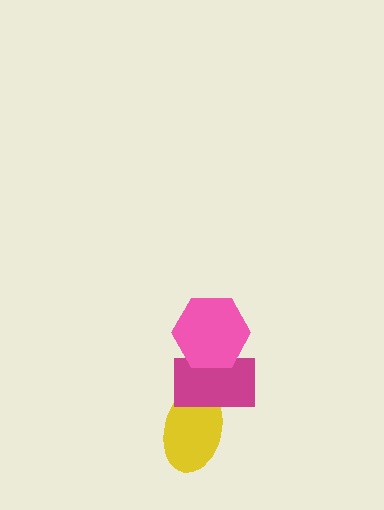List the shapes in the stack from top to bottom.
From top to bottom: the pink hexagon, the magenta rectangle, the yellow ellipse.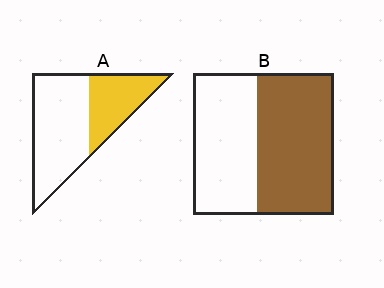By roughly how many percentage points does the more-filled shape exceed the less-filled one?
By roughly 20 percentage points (B over A).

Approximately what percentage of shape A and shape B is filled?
A is approximately 35% and B is approximately 55%.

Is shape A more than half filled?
No.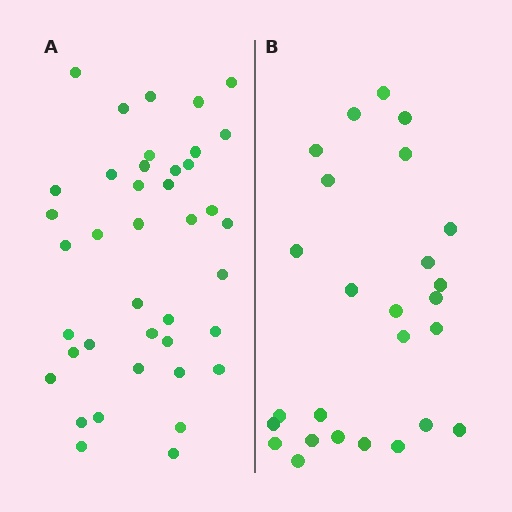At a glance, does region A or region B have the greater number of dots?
Region A (the left region) has more dots.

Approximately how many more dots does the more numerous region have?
Region A has approximately 15 more dots than region B.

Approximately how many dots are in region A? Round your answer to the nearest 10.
About 40 dots.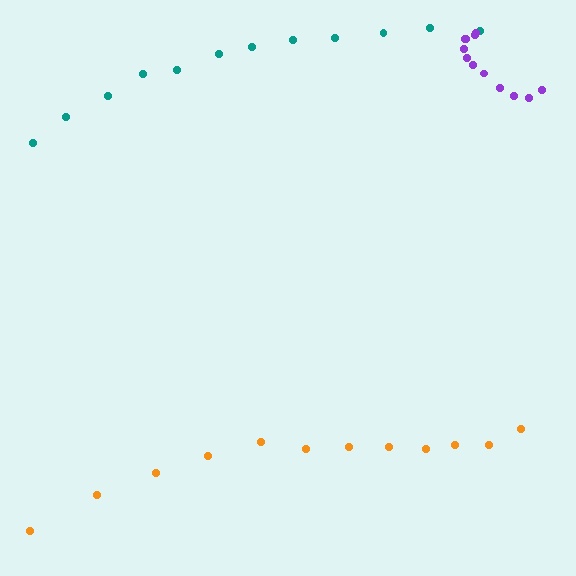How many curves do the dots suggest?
There are 3 distinct paths.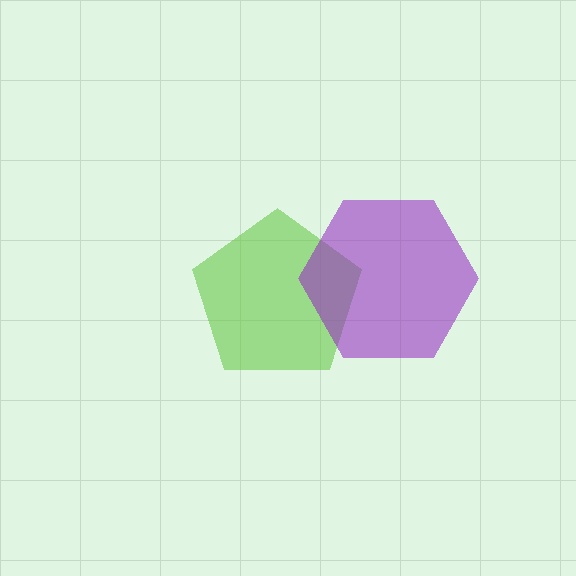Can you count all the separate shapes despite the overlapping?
Yes, there are 2 separate shapes.